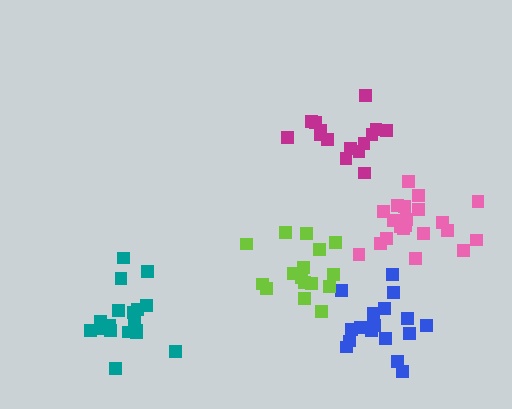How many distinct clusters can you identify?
There are 5 distinct clusters.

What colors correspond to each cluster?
The clusters are colored: blue, lime, pink, magenta, teal.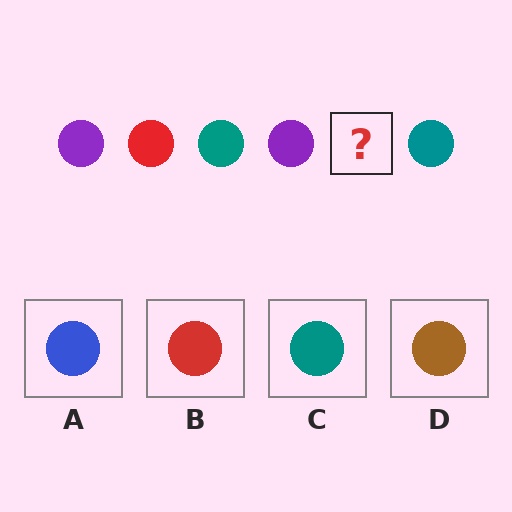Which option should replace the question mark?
Option B.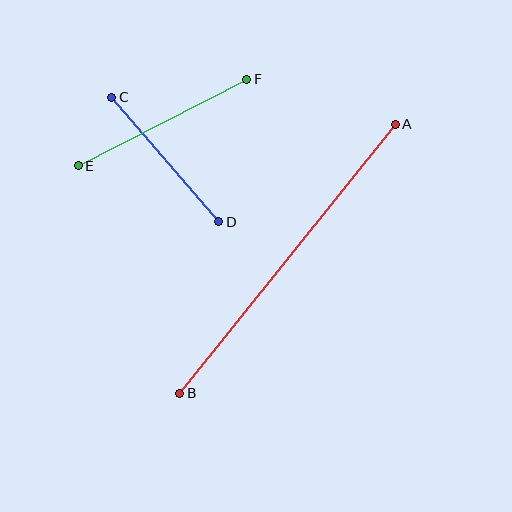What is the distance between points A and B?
The distance is approximately 345 pixels.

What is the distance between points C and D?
The distance is approximately 164 pixels.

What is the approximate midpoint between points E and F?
The midpoint is at approximately (163, 123) pixels.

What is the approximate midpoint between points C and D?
The midpoint is at approximately (165, 160) pixels.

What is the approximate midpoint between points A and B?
The midpoint is at approximately (288, 259) pixels.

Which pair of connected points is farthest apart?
Points A and B are farthest apart.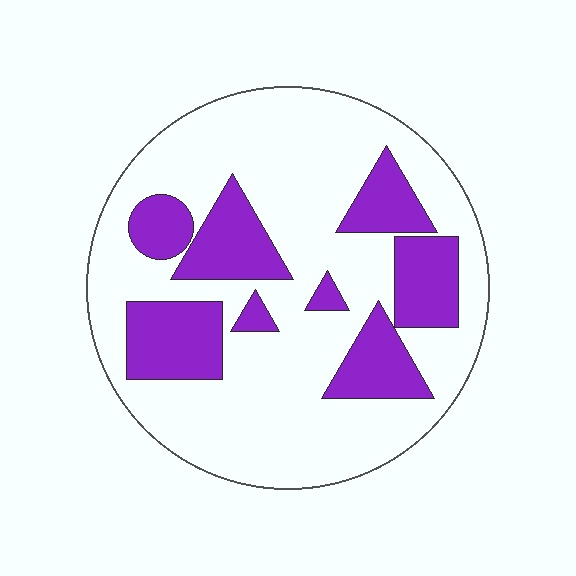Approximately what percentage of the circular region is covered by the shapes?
Approximately 30%.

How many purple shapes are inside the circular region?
8.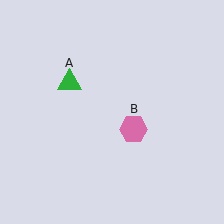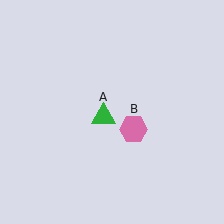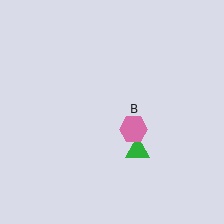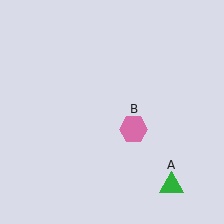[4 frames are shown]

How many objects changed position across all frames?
1 object changed position: green triangle (object A).